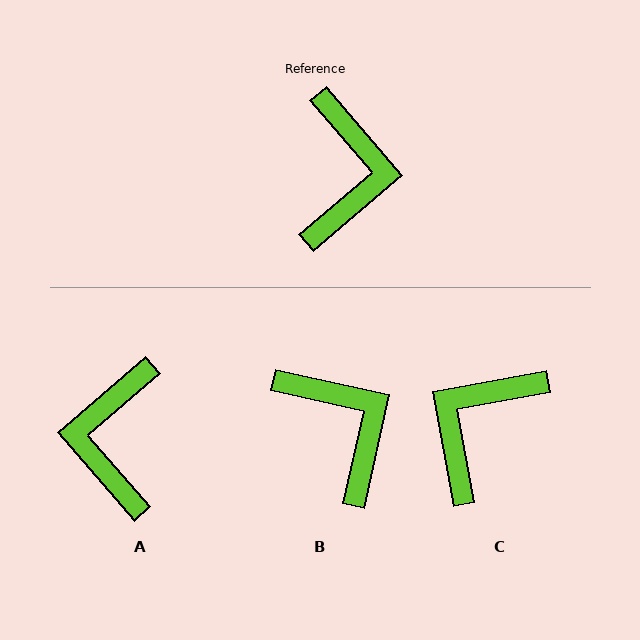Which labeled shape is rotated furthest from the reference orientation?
A, about 179 degrees away.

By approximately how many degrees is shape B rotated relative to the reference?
Approximately 37 degrees counter-clockwise.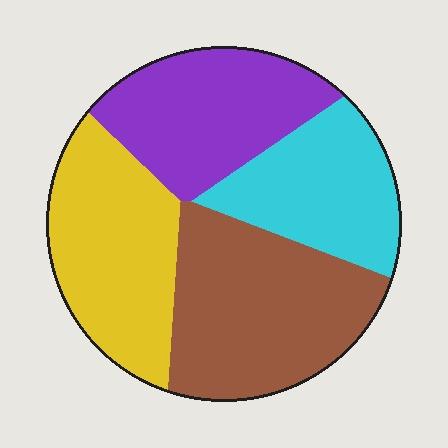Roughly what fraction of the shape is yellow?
Yellow takes up between a quarter and a half of the shape.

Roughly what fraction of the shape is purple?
Purple takes up about one quarter (1/4) of the shape.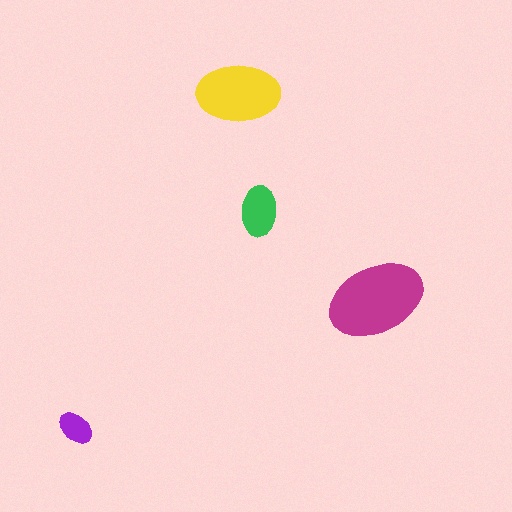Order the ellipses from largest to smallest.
the magenta one, the yellow one, the green one, the purple one.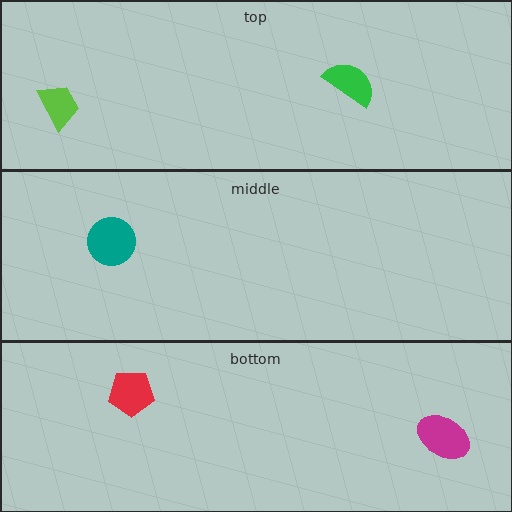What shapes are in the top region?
The green semicircle, the lime trapezoid.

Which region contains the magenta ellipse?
The bottom region.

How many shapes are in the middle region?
1.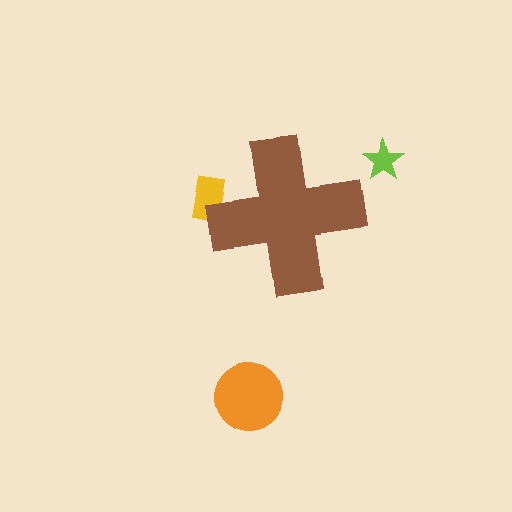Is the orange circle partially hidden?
No, the orange circle is fully visible.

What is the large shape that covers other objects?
A brown cross.